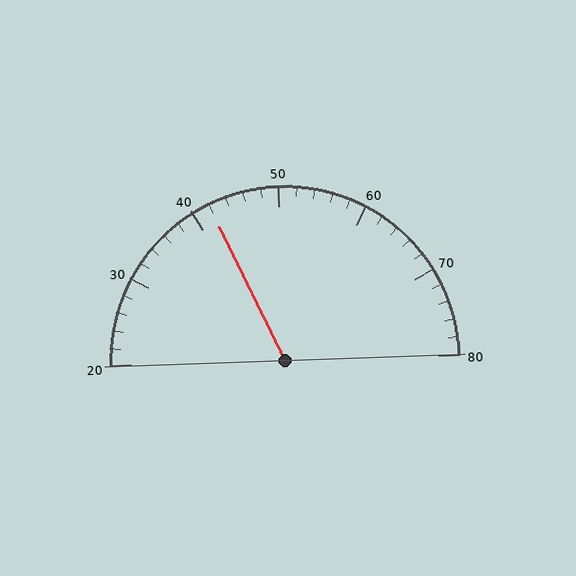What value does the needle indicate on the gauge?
The needle indicates approximately 42.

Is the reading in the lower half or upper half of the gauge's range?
The reading is in the lower half of the range (20 to 80).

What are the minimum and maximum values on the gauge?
The gauge ranges from 20 to 80.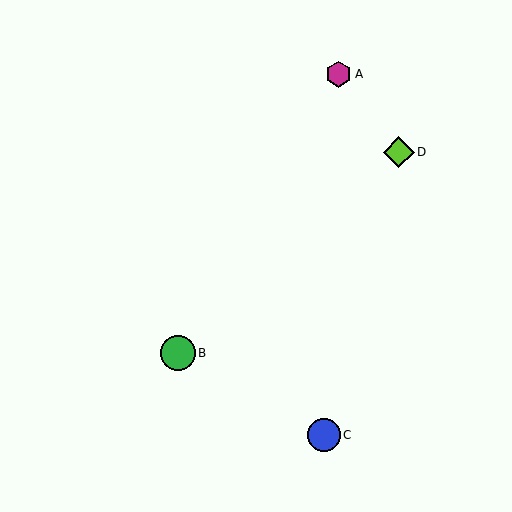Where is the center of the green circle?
The center of the green circle is at (178, 353).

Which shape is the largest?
The green circle (labeled B) is the largest.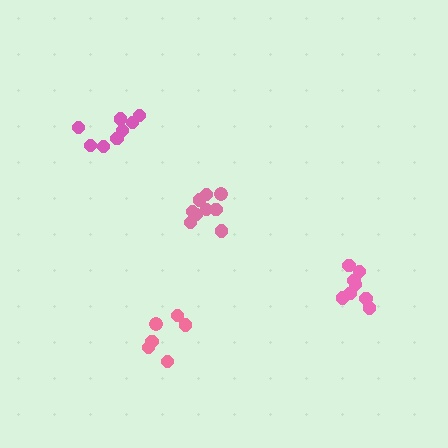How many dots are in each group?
Group 1: 8 dots, Group 2: 6 dots, Group 3: 8 dots, Group 4: 9 dots (31 total).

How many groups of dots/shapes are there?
There are 4 groups.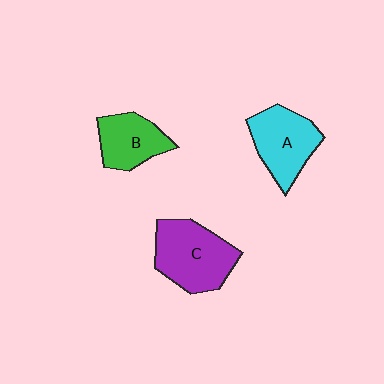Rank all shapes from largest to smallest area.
From largest to smallest: C (purple), A (cyan), B (green).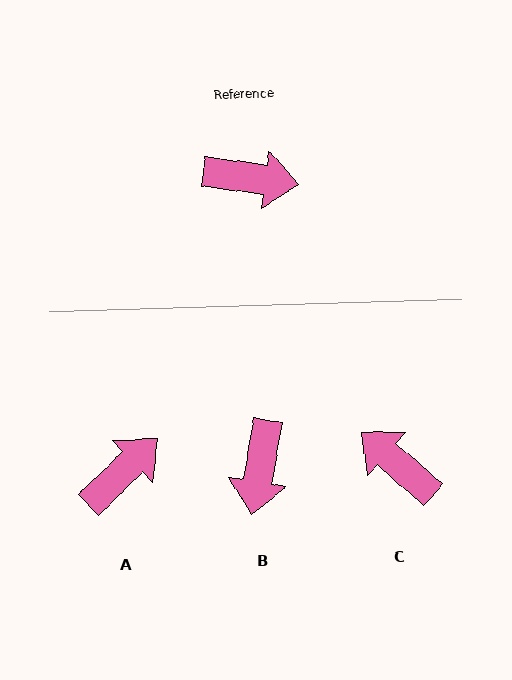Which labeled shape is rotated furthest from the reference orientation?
C, about 146 degrees away.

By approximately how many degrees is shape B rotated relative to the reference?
Approximately 92 degrees clockwise.